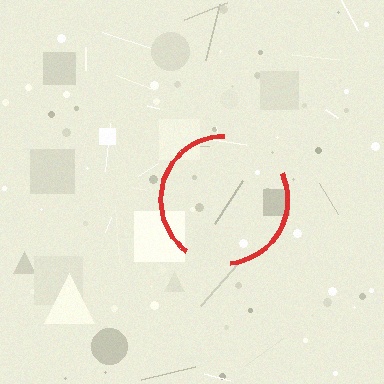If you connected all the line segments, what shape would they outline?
They would outline a circle.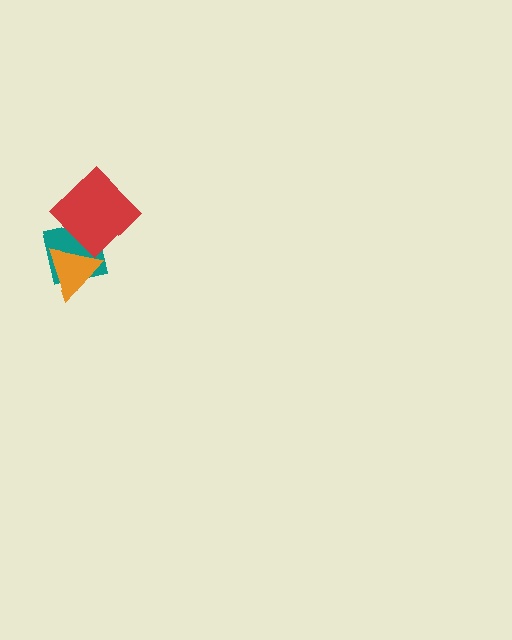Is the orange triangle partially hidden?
Yes, it is partially covered by another shape.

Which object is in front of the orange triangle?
The red diamond is in front of the orange triangle.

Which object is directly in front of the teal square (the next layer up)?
The orange triangle is directly in front of the teal square.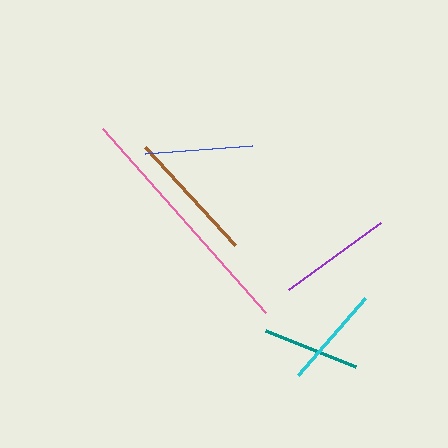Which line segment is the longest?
The pink line is the longest at approximately 246 pixels.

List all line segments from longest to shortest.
From longest to shortest: pink, brown, purple, blue, cyan, teal.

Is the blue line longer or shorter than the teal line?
The blue line is longer than the teal line.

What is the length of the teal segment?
The teal segment is approximately 97 pixels long.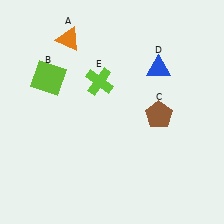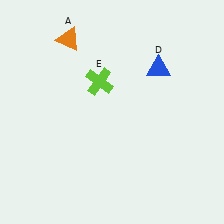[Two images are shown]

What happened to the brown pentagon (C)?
The brown pentagon (C) was removed in Image 2. It was in the bottom-right area of Image 1.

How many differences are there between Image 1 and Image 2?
There are 2 differences between the two images.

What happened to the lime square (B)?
The lime square (B) was removed in Image 2. It was in the top-left area of Image 1.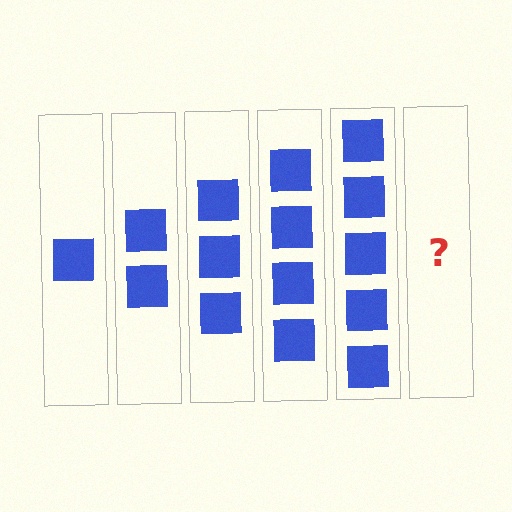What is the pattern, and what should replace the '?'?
The pattern is that each step adds one more square. The '?' should be 6 squares.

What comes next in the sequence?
The next element should be 6 squares.